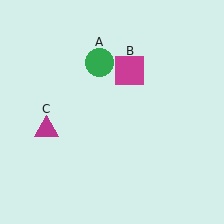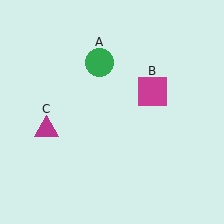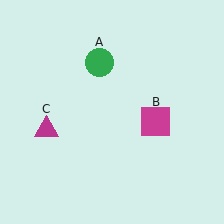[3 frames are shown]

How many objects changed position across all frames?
1 object changed position: magenta square (object B).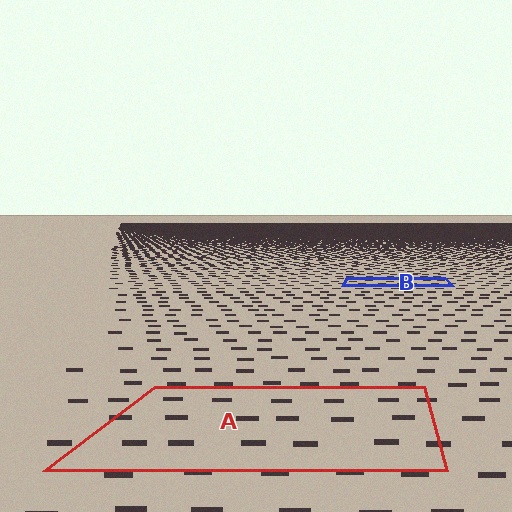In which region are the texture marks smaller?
The texture marks are smaller in region B, because it is farther away.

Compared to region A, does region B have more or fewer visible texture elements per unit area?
Region B has more texture elements per unit area — they are packed more densely because it is farther away.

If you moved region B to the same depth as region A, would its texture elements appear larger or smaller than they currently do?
They would appear larger. At a closer depth, the same texture elements are projected at a bigger on-screen size.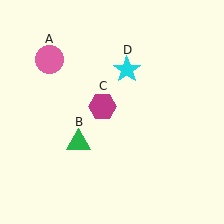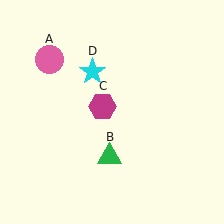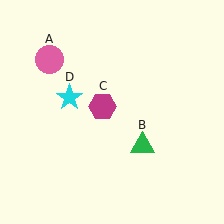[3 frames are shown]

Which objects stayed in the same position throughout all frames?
Pink circle (object A) and magenta hexagon (object C) remained stationary.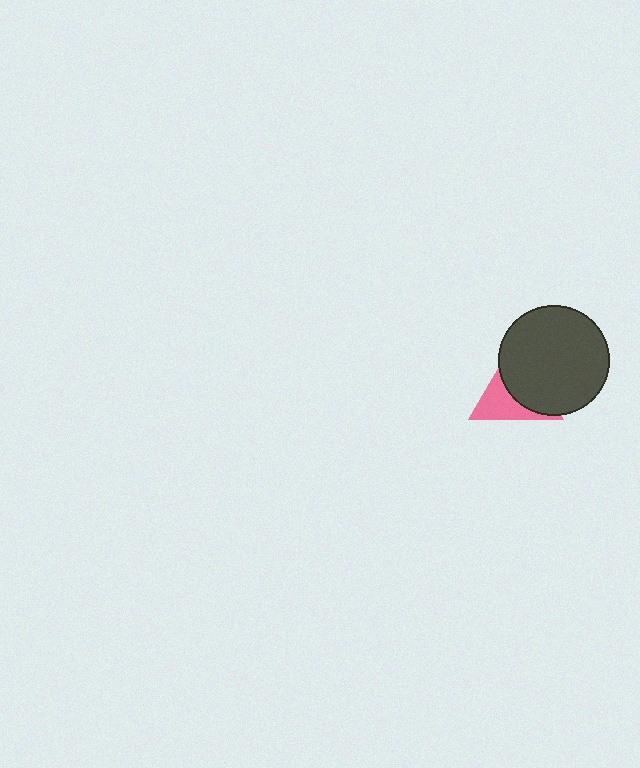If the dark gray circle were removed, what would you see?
You would see the complete pink triangle.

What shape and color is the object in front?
The object in front is a dark gray circle.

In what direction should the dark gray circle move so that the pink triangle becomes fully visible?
The dark gray circle should move toward the upper-right. That is the shortest direction to clear the overlap and leave the pink triangle fully visible.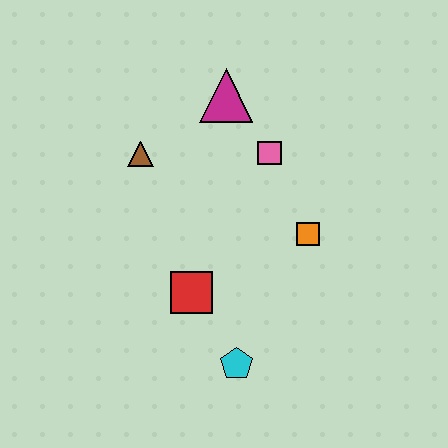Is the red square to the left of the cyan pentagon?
Yes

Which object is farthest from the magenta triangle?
The cyan pentagon is farthest from the magenta triangle.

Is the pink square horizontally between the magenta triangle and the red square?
No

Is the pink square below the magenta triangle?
Yes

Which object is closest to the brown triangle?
The magenta triangle is closest to the brown triangle.